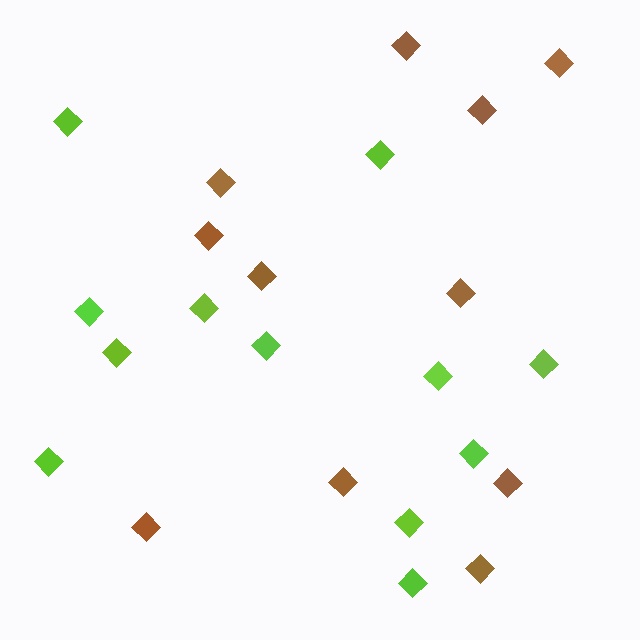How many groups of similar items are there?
There are 2 groups: one group of brown diamonds (11) and one group of lime diamonds (12).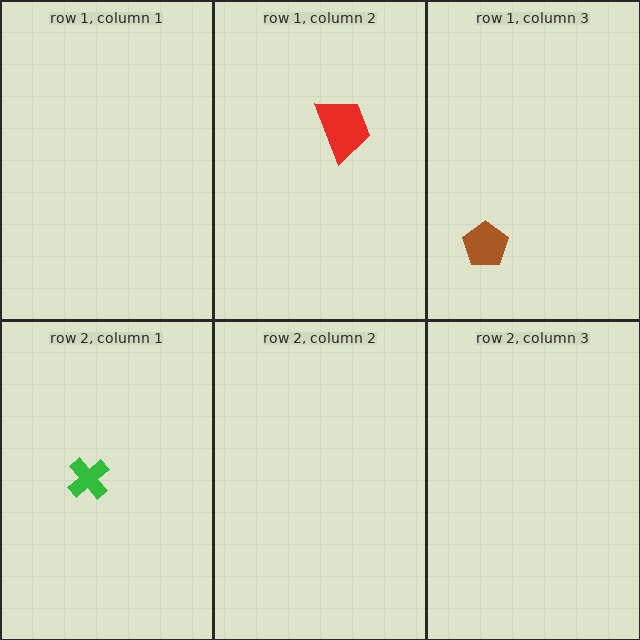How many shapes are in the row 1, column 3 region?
1.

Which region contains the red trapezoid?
The row 1, column 2 region.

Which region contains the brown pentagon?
The row 1, column 3 region.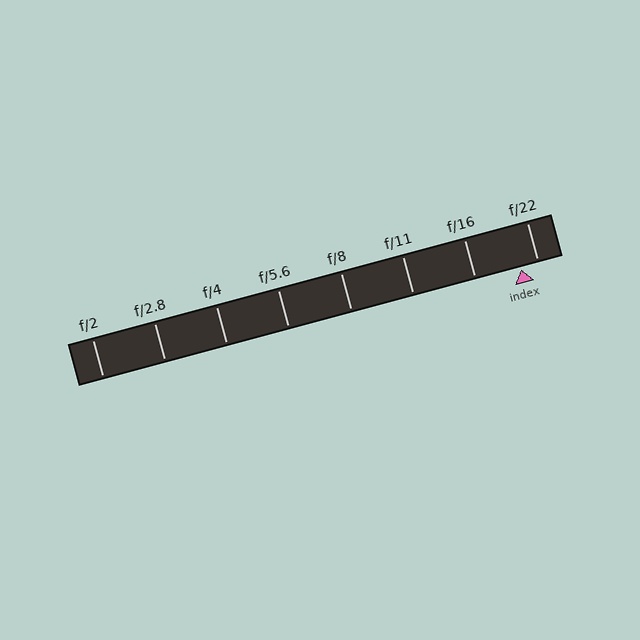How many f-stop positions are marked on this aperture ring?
There are 8 f-stop positions marked.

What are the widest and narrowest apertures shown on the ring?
The widest aperture shown is f/2 and the narrowest is f/22.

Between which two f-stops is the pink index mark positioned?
The index mark is between f/16 and f/22.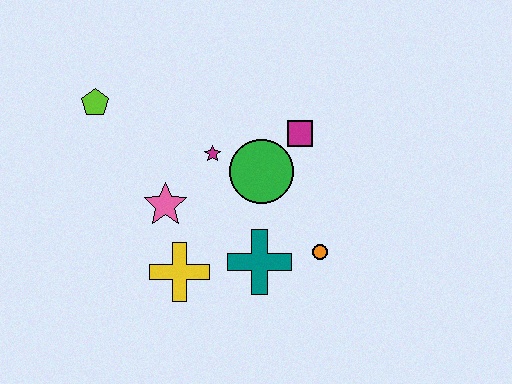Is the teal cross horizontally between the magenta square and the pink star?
Yes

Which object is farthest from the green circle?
The lime pentagon is farthest from the green circle.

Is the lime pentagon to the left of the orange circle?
Yes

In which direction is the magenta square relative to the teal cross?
The magenta square is above the teal cross.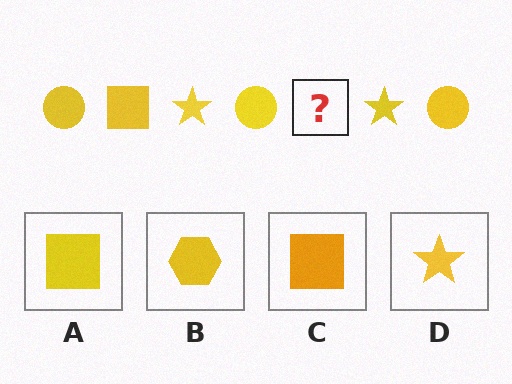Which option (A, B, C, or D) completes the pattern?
A.